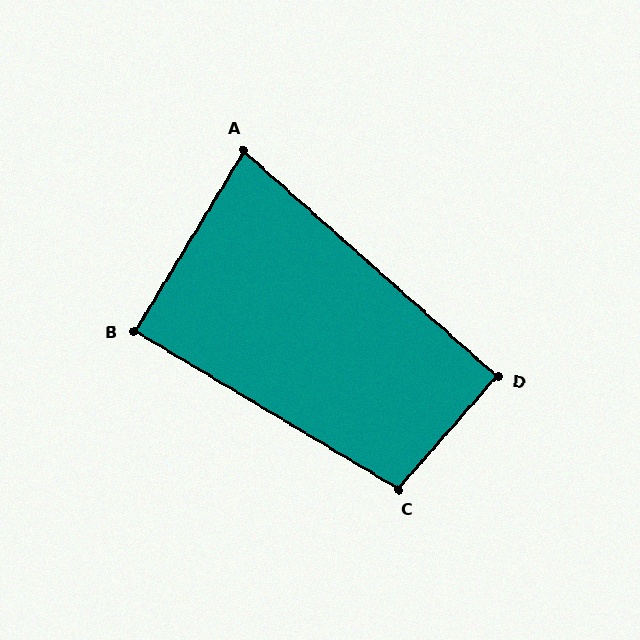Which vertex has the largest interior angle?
C, at approximately 101 degrees.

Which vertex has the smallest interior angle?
A, at approximately 79 degrees.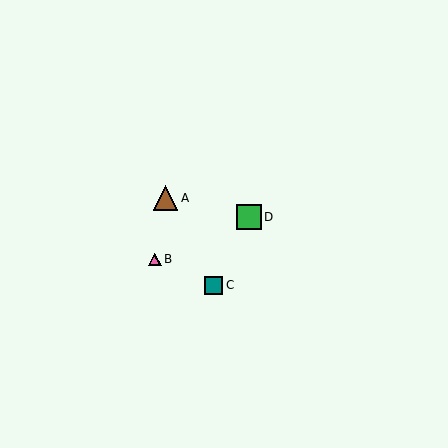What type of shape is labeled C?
Shape C is a teal square.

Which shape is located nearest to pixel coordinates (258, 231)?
The green square (labeled D) at (249, 217) is nearest to that location.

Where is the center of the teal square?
The center of the teal square is at (214, 285).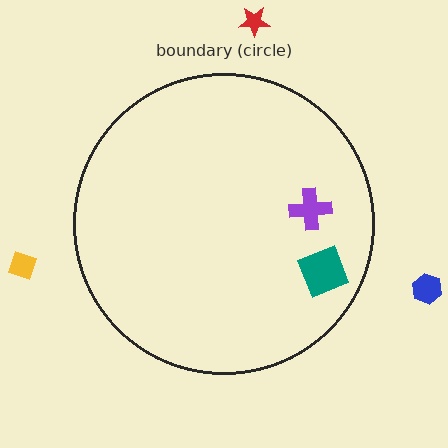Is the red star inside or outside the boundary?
Outside.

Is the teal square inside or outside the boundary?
Inside.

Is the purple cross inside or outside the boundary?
Inside.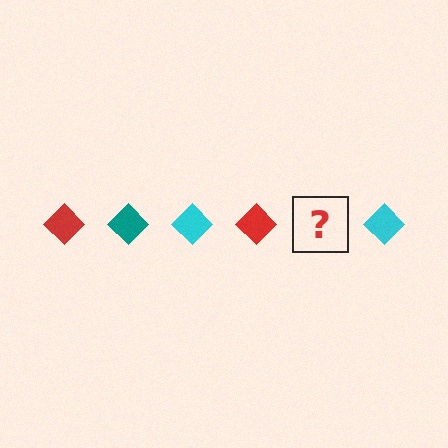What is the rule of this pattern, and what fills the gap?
The rule is that the pattern cycles through red, teal, cyan diamonds. The gap should be filled with a teal diamond.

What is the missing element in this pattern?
The missing element is a teal diamond.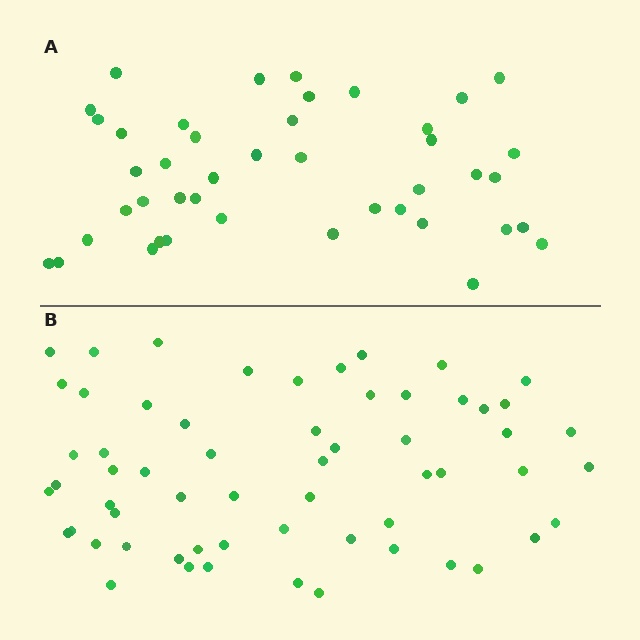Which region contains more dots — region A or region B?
Region B (the bottom region) has more dots.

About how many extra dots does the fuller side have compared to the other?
Region B has approximately 15 more dots than region A.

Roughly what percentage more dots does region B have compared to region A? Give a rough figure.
About 40% more.